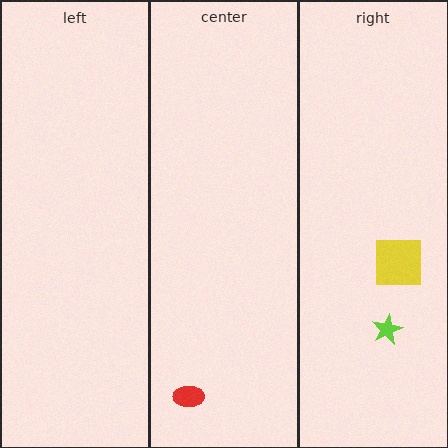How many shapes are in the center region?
1.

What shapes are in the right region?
The lime star, the yellow square.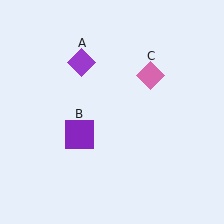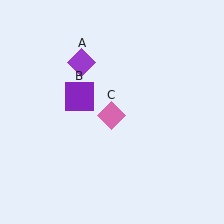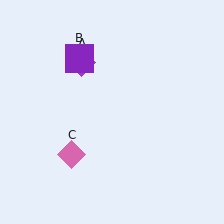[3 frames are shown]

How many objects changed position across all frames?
2 objects changed position: purple square (object B), pink diamond (object C).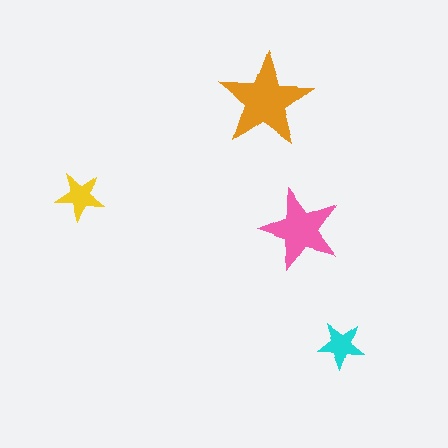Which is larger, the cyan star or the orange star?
The orange one.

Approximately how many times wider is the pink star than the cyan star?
About 1.5 times wider.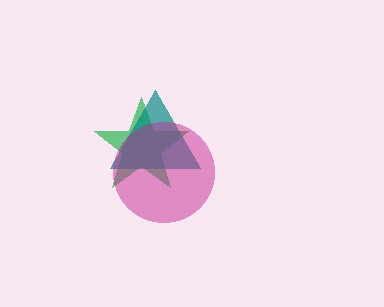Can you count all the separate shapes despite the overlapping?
Yes, there are 3 separate shapes.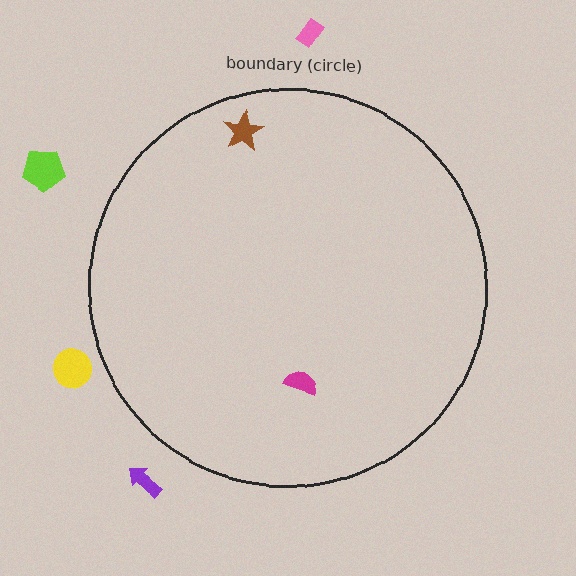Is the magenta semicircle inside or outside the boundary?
Inside.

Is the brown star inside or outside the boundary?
Inside.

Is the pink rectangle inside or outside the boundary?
Outside.